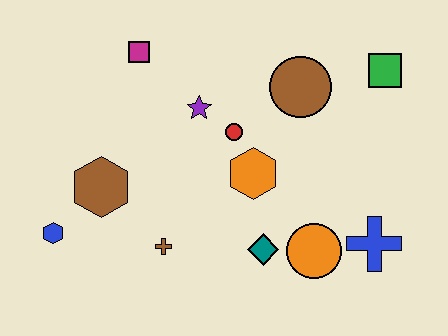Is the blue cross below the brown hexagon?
Yes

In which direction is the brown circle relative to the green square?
The brown circle is to the left of the green square.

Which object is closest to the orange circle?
The teal diamond is closest to the orange circle.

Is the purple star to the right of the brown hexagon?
Yes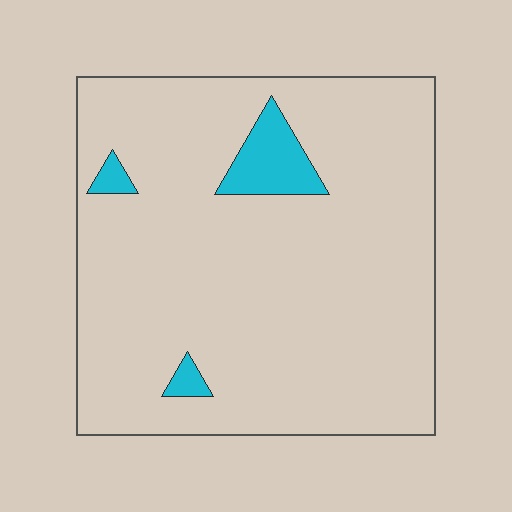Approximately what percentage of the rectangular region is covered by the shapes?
Approximately 5%.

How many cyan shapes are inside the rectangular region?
3.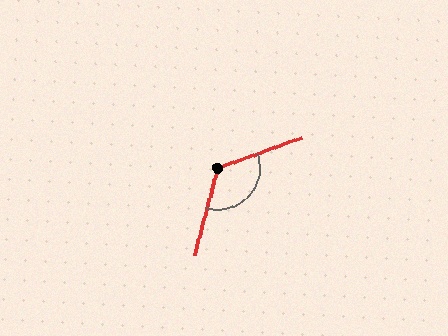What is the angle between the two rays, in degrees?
Approximately 125 degrees.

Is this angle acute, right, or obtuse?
It is obtuse.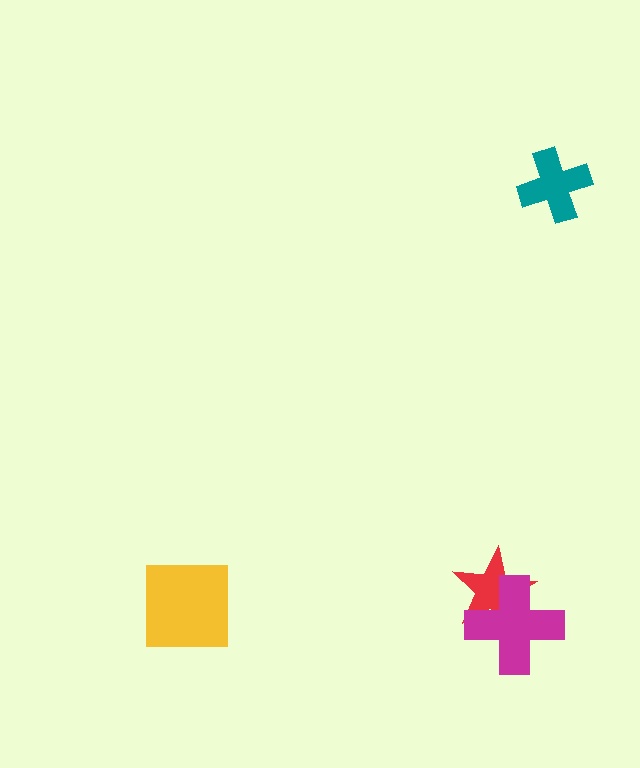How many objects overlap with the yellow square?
0 objects overlap with the yellow square.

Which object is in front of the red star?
The magenta cross is in front of the red star.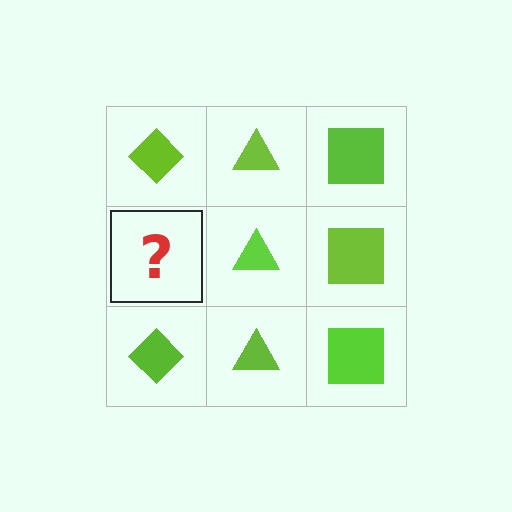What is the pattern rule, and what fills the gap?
The rule is that each column has a consistent shape. The gap should be filled with a lime diamond.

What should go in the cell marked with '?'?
The missing cell should contain a lime diamond.